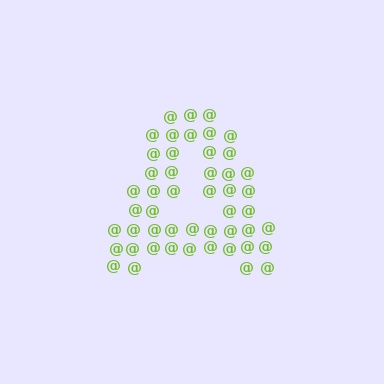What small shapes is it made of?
It is made of small at signs.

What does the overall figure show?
The overall figure shows the letter A.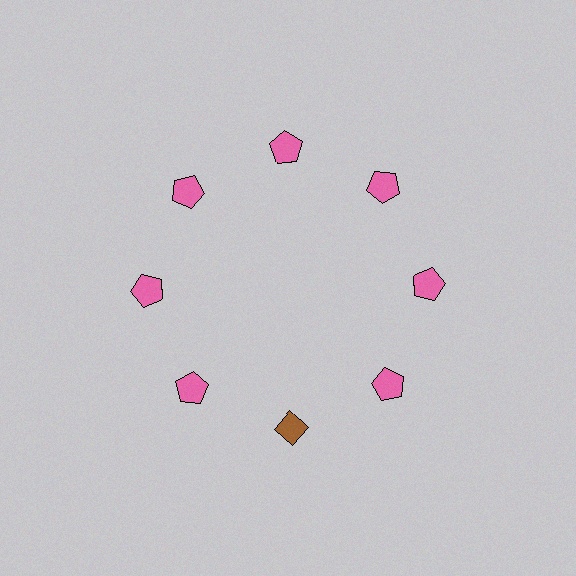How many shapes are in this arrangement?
There are 8 shapes arranged in a ring pattern.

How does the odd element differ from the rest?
It differs in both color (brown instead of pink) and shape (diamond instead of pentagon).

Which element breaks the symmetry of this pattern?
The brown diamond at roughly the 6 o'clock position breaks the symmetry. All other shapes are pink pentagons.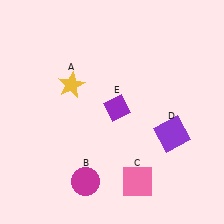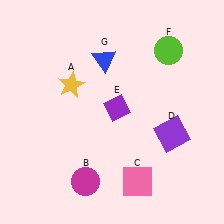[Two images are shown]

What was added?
A lime circle (F), a blue triangle (G) were added in Image 2.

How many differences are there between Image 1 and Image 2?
There are 2 differences between the two images.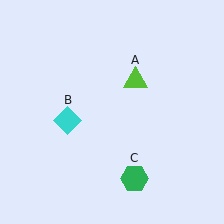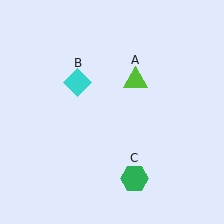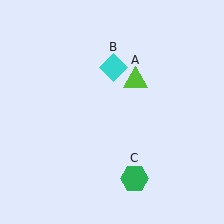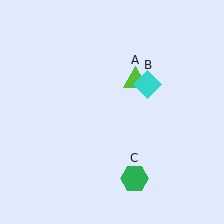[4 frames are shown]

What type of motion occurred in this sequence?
The cyan diamond (object B) rotated clockwise around the center of the scene.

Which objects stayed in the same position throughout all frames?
Lime triangle (object A) and green hexagon (object C) remained stationary.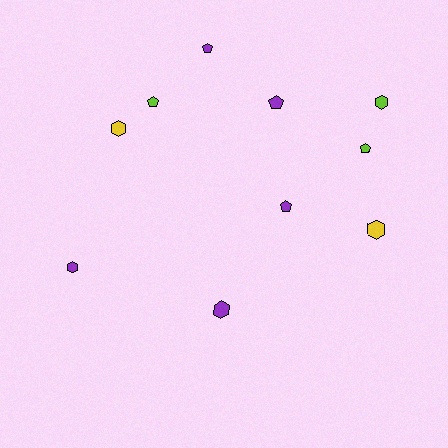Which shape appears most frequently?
Pentagon, with 5 objects.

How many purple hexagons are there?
There are 2 purple hexagons.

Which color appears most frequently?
Purple, with 5 objects.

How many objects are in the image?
There are 10 objects.